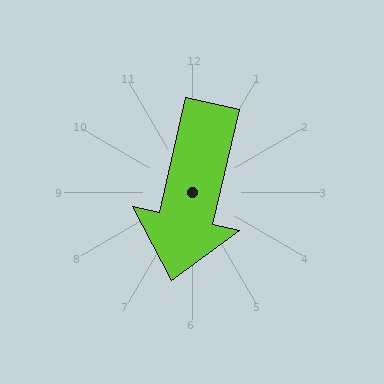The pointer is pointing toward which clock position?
Roughly 6 o'clock.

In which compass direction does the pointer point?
South.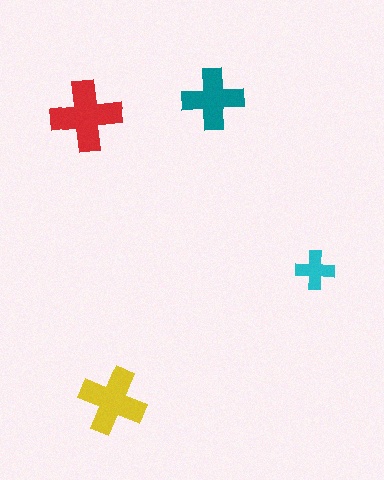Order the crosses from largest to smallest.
the red one, the yellow one, the teal one, the cyan one.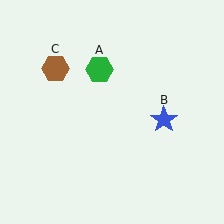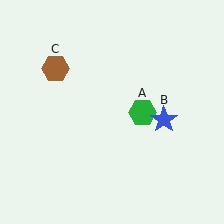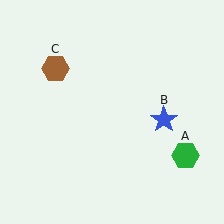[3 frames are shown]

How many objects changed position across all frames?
1 object changed position: green hexagon (object A).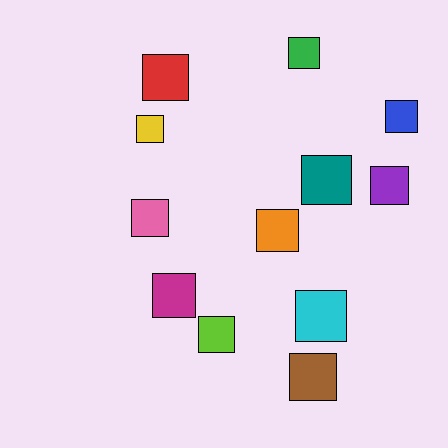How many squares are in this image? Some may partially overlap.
There are 12 squares.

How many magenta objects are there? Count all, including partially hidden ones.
There is 1 magenta object.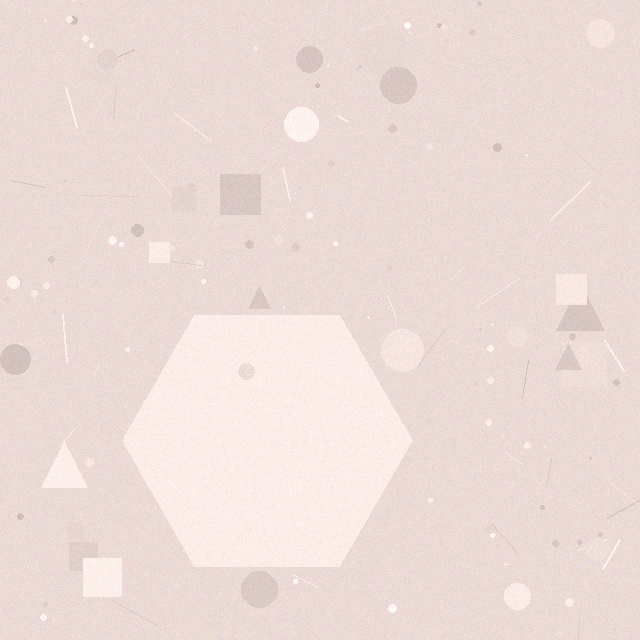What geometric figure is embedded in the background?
A hexagon is embedded in the background.